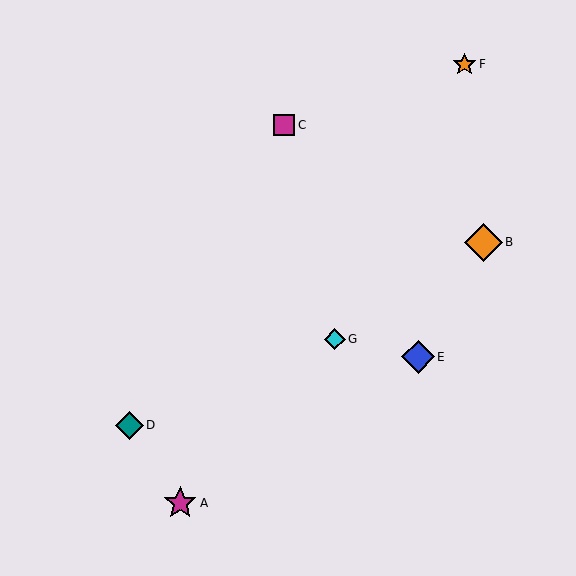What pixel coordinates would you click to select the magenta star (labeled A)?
Click at (180, 503) to select the magenta star A.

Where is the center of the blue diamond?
The center of the blue diamond is at (418, 357).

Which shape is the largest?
The orange diamond (labeled B) is the largest.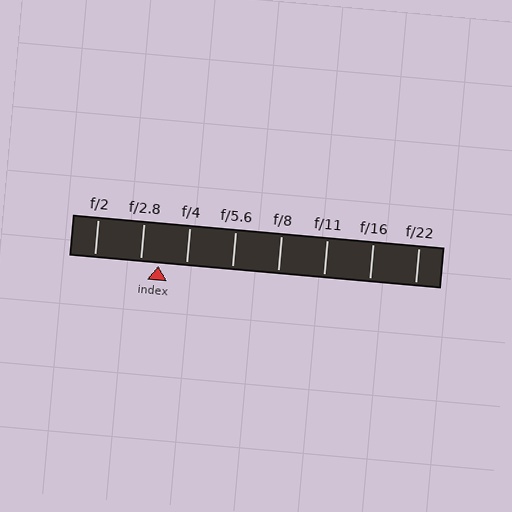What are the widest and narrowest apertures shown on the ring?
The widest aperture shown is f/2 and the narrowest is f/22.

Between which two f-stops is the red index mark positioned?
The index mark is between f/2.8 and f/4.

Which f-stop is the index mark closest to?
The index mark is closest to f/2.8.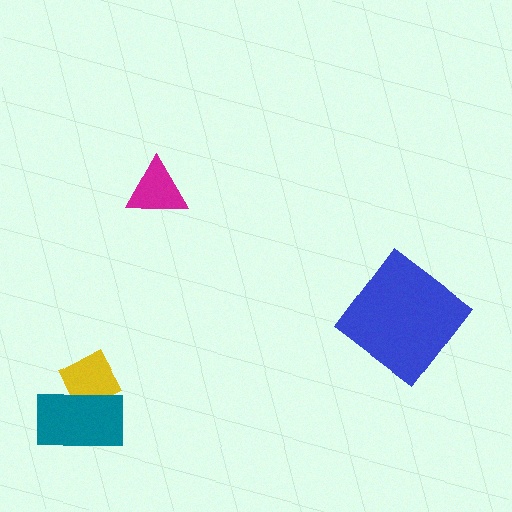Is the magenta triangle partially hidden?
No, no other shape covers it.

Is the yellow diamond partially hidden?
Yes, it is partially covered by another shape.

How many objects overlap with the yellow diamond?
1 object overlaps with the yellow diamond.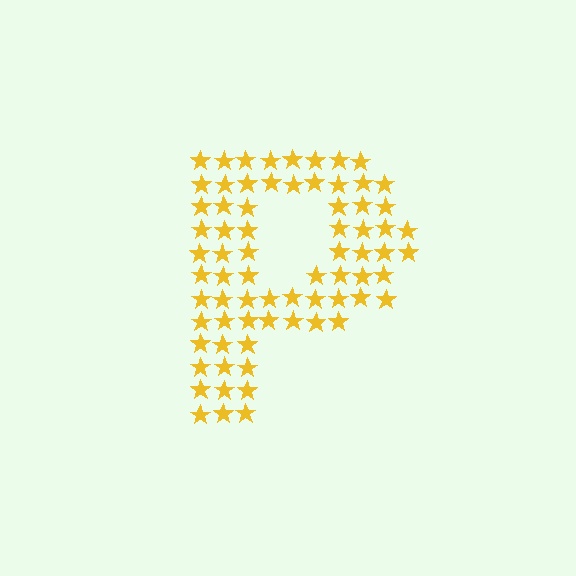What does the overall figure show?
The overall figure shows the letter P.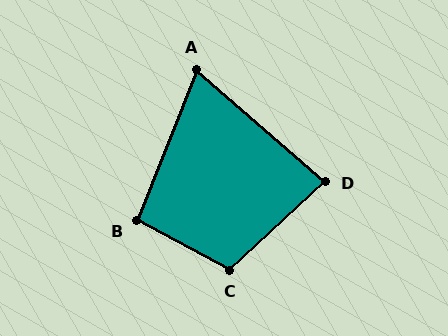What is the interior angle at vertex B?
Approximately 96 degrees (obtuse).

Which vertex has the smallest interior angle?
A, at approximately 71 degrees.